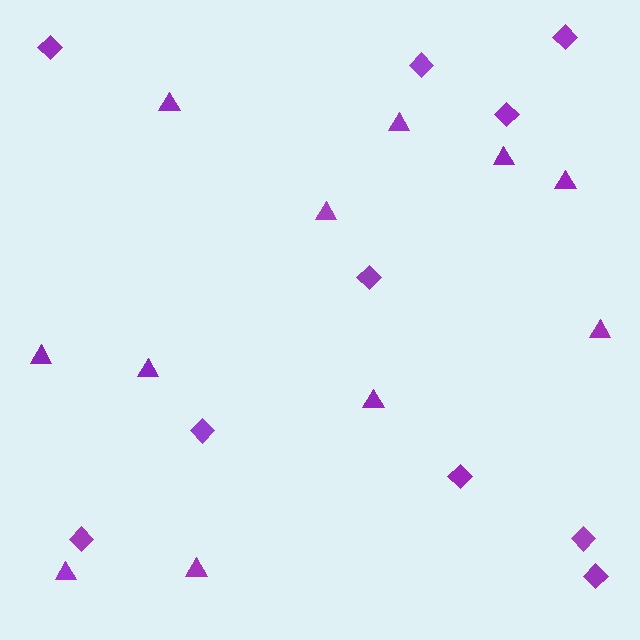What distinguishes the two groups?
There are 2 groups: one group of triangles (11) and one group of diamonds (10).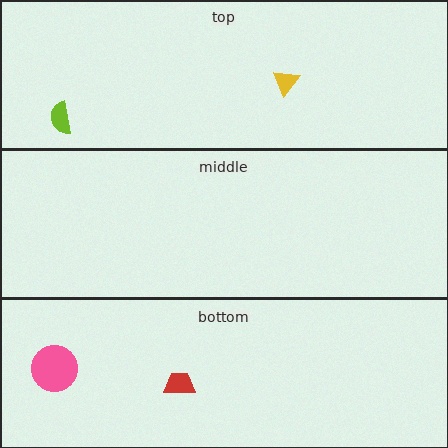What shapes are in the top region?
The yellow triangle, the lime semicircle.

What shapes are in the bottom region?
The red trapezoid, the pink circle.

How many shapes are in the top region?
2.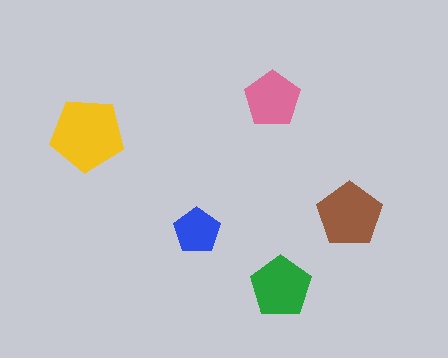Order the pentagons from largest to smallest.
the yellow one, the brown one, the green one, the pink one, the blue one.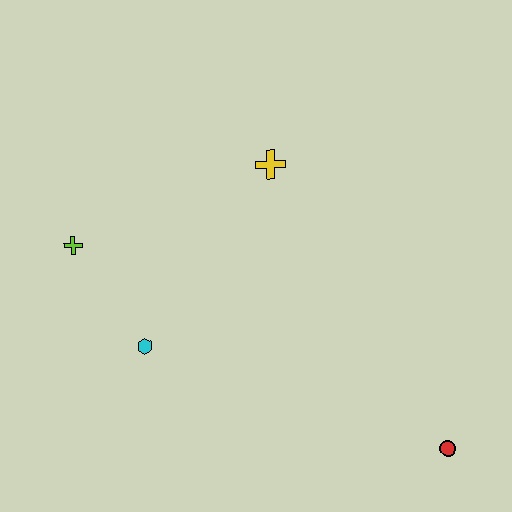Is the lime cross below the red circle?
No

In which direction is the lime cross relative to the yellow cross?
The lime cross is to the left of the yellow cross.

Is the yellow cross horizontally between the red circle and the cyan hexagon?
Yes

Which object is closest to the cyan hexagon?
The lime cross is closest to the cyan hexagon.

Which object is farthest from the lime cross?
The red circle is farthest from the lime cross.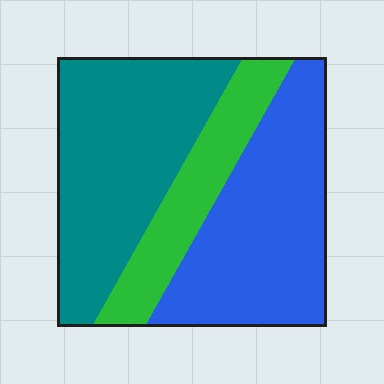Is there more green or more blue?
Blue.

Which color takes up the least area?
Green, at roughly 20%.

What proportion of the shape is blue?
Blue takes up between a quarter and a half of the shape.